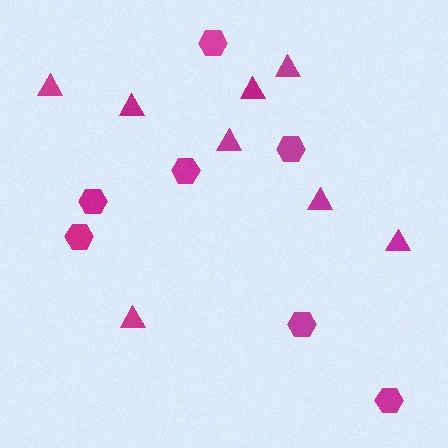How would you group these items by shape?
There are 2 groups: one group of hexagons (7) and one group of triangles (8).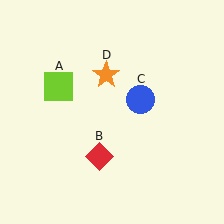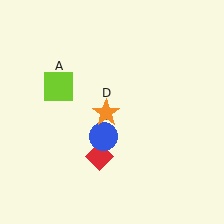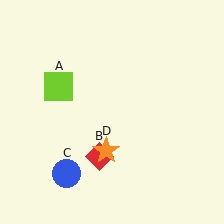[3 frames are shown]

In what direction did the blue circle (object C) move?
The blue circle (object C) moved down and to the left.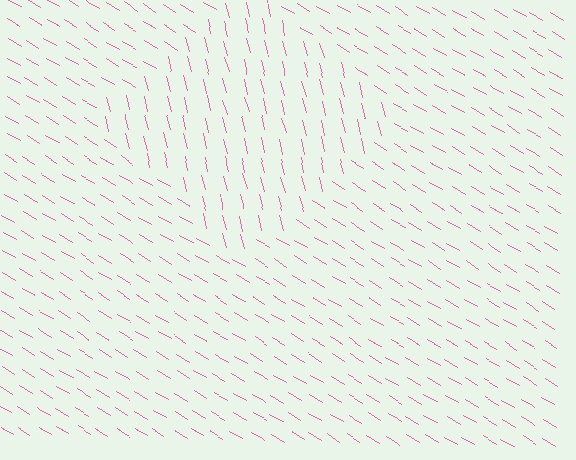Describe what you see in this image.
The image is filled with small pink line segments. A diamond region in the image has lines oriented differently from the surrounding lines, creating a visible texture boundary.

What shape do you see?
I see a diamond.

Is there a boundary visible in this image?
Yes, there is a texture boundary formed by a change in line orientation.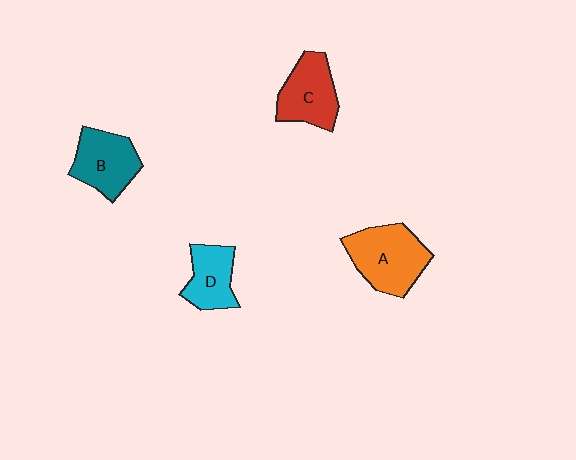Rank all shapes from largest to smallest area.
From largest to smallest: A (orange), C (red), B (teal), D (cyan).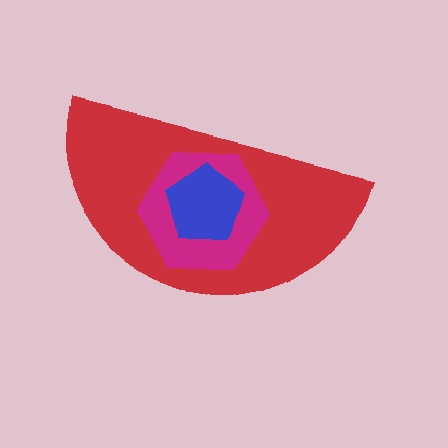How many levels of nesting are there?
3.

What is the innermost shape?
The blue pentagon.